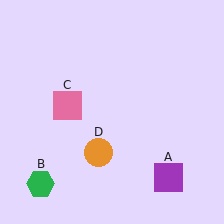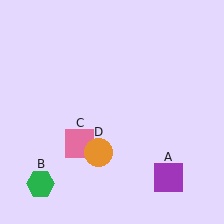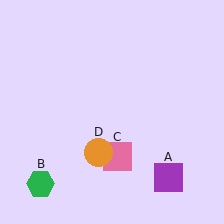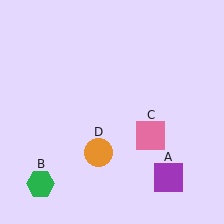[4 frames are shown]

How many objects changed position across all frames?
1 object changed position: pink square (object C).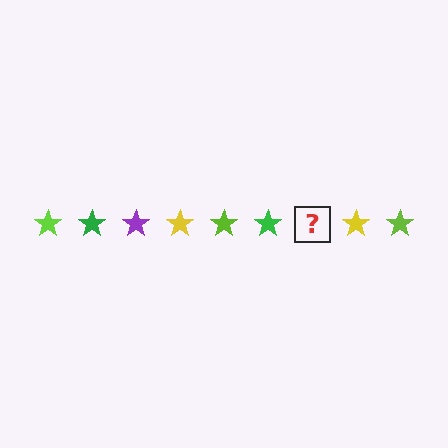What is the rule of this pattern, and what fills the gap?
The rule is that the pattern cycles through lime, green, purple, yellow stars. The gap should be filled with a purple star.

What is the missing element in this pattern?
The missing element is a purple star.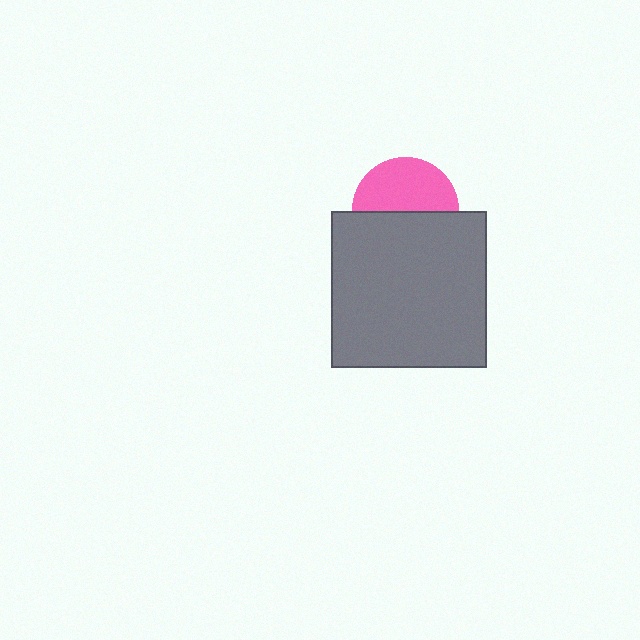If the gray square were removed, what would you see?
You would see the complete pink circle.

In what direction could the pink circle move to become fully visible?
The pink circle could move up. That would shift it out from behind the gray square entirely.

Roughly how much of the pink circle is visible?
About half of it is visible (roughly 51%).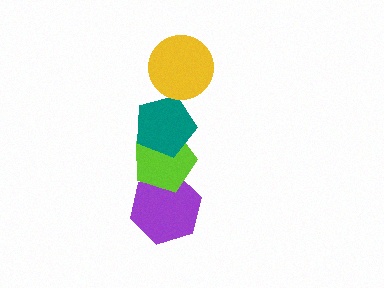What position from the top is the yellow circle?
The yellow circle is 1st from the top.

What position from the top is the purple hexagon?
The purple hexagon is 4th from the top.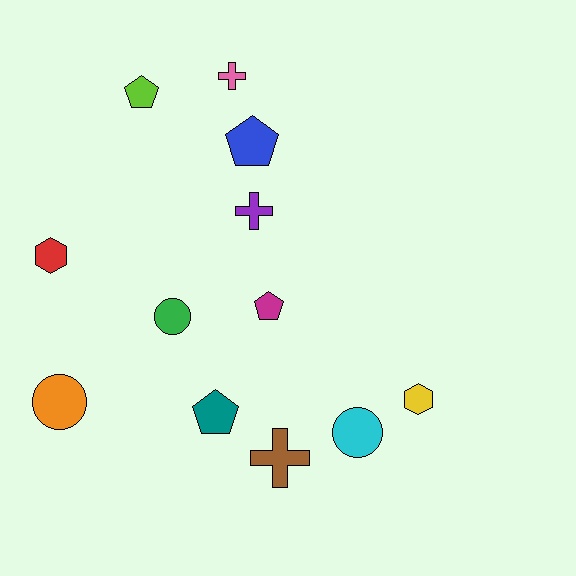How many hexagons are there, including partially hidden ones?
There are 2 hexagons.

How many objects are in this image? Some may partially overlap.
There are 12 objects.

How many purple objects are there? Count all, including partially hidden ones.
There is 1 purple object.